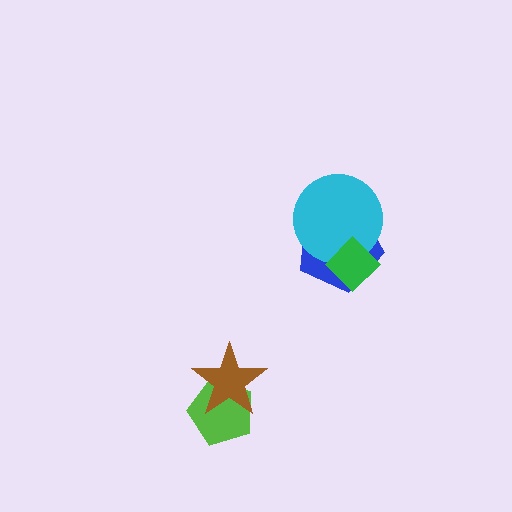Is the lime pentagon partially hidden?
Yes, it is partially covered by another shape.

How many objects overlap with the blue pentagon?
2 objects overlap with the blue pentagon.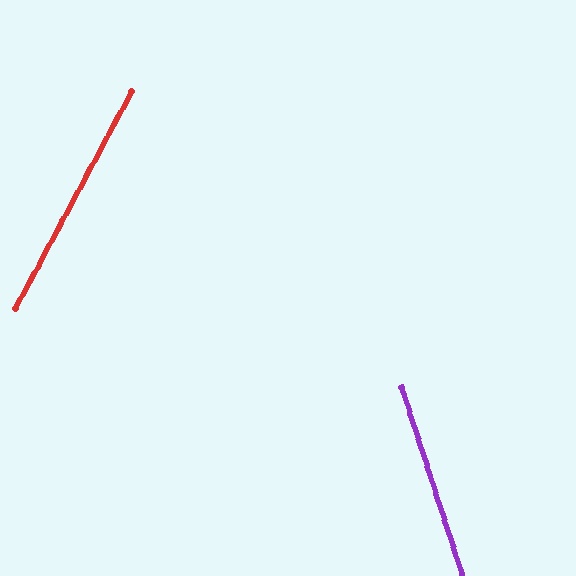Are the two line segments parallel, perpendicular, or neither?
Neither parallel nor perpendicular — they differ by about 46°.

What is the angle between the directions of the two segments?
Approximately 46 degrees.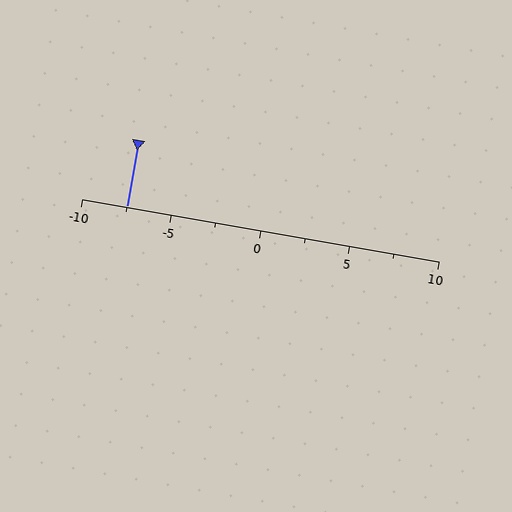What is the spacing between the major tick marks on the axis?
The major ticks are spaced 5 apart.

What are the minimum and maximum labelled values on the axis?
The axis runs from -10 to 10.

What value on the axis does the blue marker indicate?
The marker indicates approximately -7.5.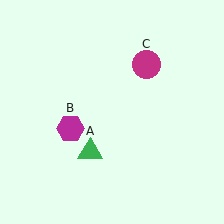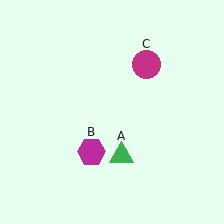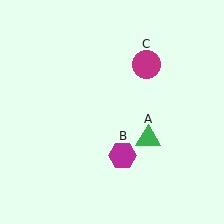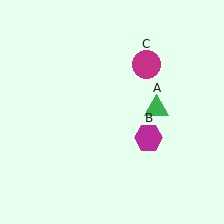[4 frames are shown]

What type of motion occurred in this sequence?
The green triangle (object A), magenta hexagon (object B) rotated counterclockwise around the center of the scene.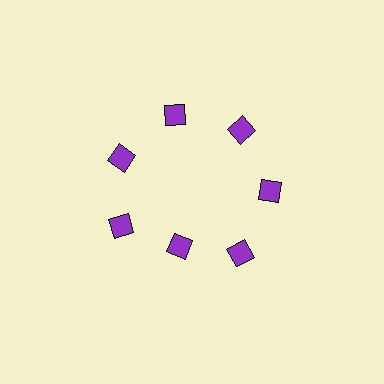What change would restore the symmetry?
The symmetry would be restored by moving it outward, back onto the ring so that all 7 diamonds sit at equal angles and equal distance from the center.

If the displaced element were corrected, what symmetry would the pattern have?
It would have 7-fold rotational symmetry — the pattern would map onto itself every 51 degrees.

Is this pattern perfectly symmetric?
No. The 7 purple diamonds are arranged in a ring, but one element near the 6 o'clock position is pulled inward toward the center, breaking the 7-fold rotational symmetry.